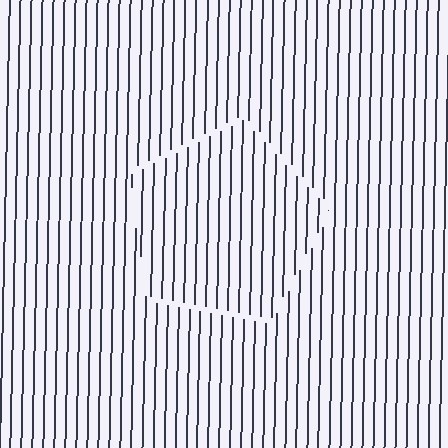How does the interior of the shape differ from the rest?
The interior of the shape contains the same grating, shifted by half a period — the contour is defined by the phase discontinuity where line-ends from the inner and outer gratings abut.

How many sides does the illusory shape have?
5 sides — the line-ends trace a pentagon.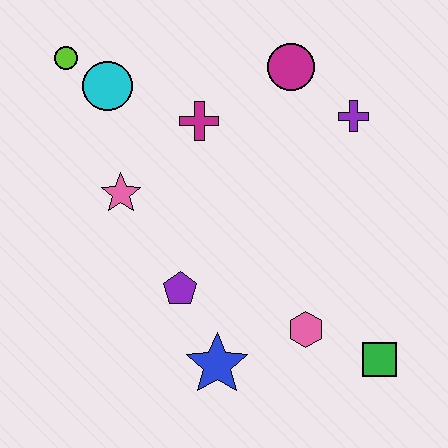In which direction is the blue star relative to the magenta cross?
The blue star is below the magenta cross.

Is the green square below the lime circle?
Yes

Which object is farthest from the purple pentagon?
The lime circle is farthest from the purple pentagon.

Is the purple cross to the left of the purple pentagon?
No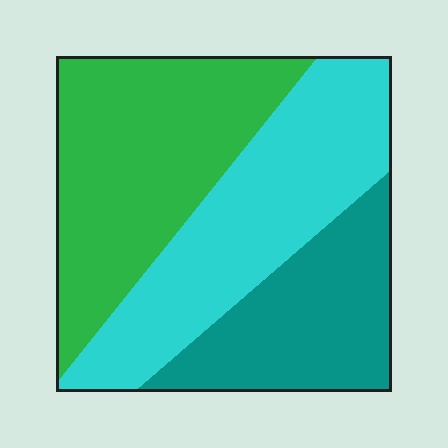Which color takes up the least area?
Teal, at roughly 25%.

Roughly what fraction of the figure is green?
Green takes up about three eighths (3/8) of the figure.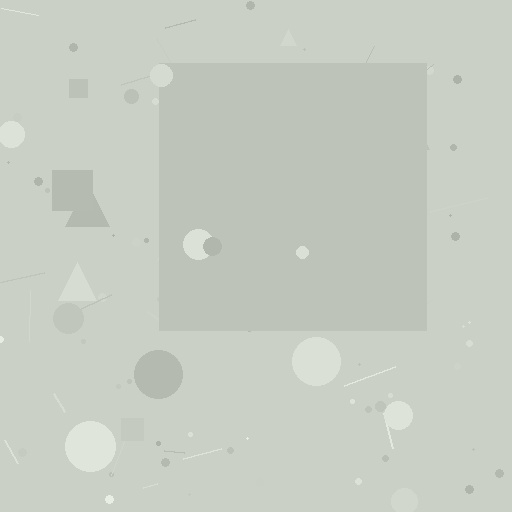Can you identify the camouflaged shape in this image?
The camouflaged shape is a square.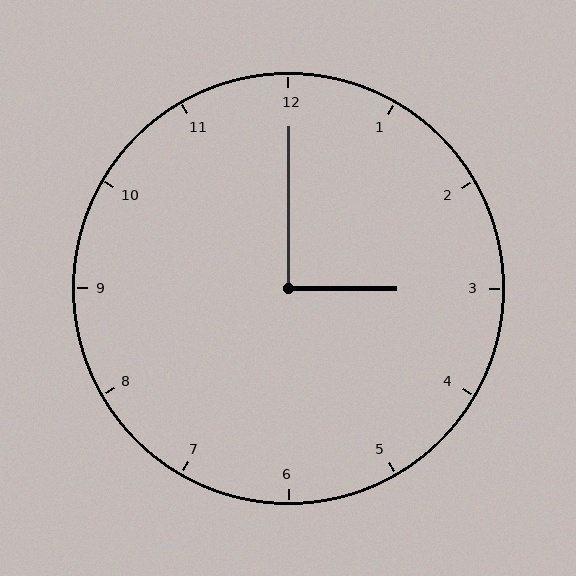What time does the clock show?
3:00.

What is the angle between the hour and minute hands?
Approximately 90 degrees.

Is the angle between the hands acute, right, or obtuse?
It is right.